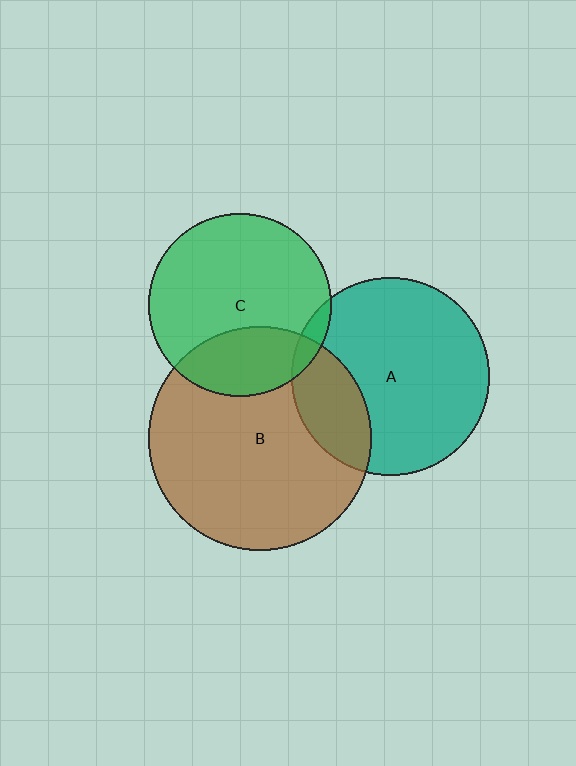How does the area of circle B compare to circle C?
Approximately 1.5 times.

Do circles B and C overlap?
Yes.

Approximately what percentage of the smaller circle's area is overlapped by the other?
Approximately 25%.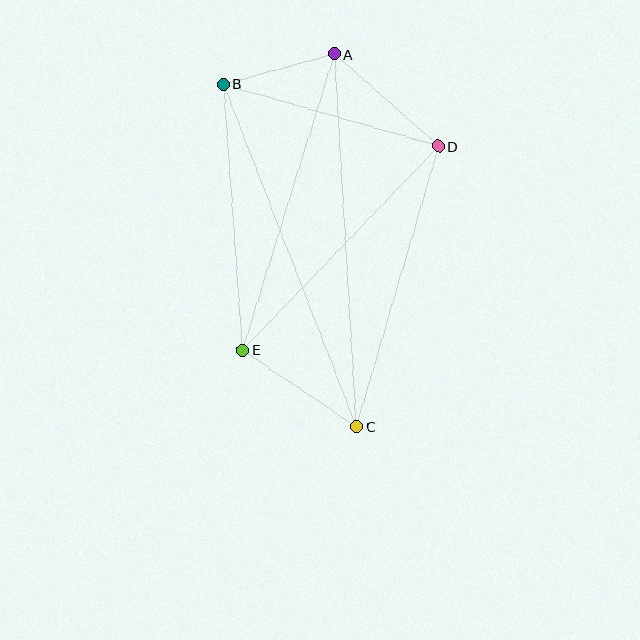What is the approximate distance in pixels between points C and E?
The distance between C and E is approximately 137 pixels.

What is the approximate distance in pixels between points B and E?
The distance between B and E is approximately 266 pixels.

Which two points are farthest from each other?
Points A and C are farthest from each other.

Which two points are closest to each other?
Points A and B are closest to each other.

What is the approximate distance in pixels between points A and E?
The distance between A and E is approximately 310 pixels.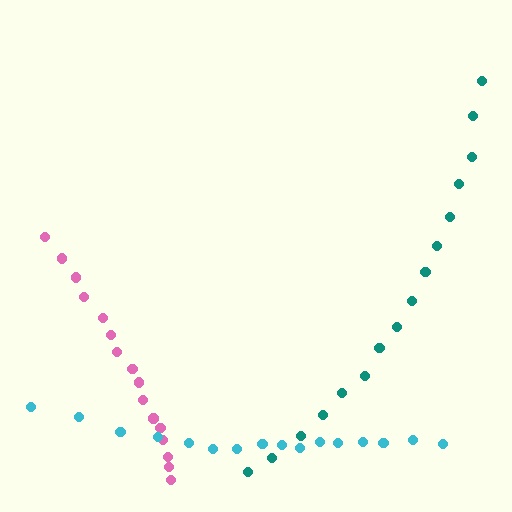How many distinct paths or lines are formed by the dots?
There are 3 distinct paths.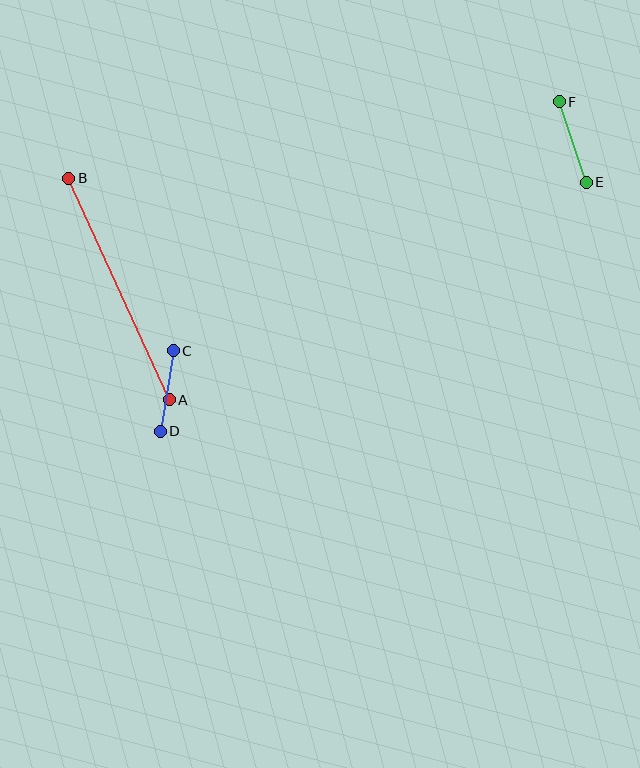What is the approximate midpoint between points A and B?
The midpoint is at approximately (119, 289) pixels.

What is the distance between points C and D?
The distance is approximately 81 pixels.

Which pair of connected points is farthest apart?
Points A and B are farthest apart.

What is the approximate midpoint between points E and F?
The midpoint is at approximately (573, 142) pixels.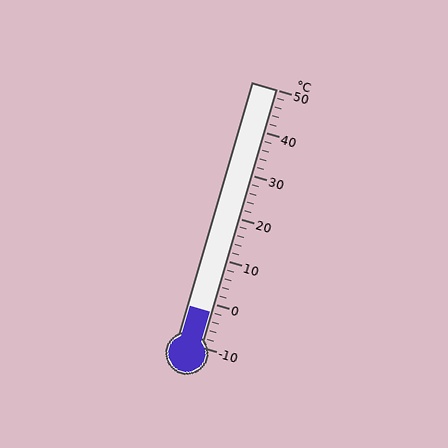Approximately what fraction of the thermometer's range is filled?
The thermometer is filled to approximately 15% of its range.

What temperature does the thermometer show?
The thermometer shows approximately -2°C.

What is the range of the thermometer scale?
The thermometer scale ranges from -10°C to 50°C.